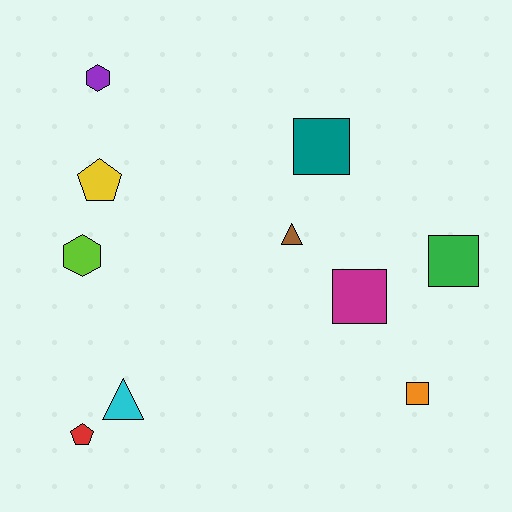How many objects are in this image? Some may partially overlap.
There are 10 objects.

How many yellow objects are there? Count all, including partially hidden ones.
There is 1 yellow object.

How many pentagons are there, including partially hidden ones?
There are 2 pentagons.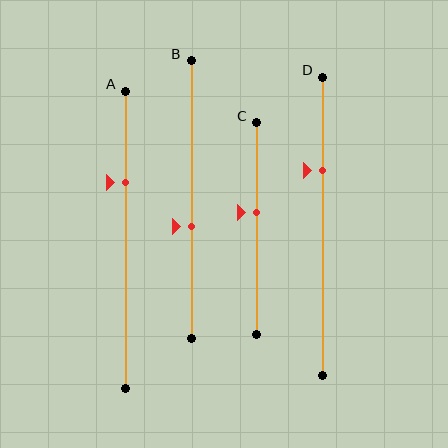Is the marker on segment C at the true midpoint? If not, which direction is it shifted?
No, the marker on segment C is shifted upward by about 8% of the segment length.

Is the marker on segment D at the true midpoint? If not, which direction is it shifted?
No, the marker on segment D is shifted upward by about 19% of the segment length.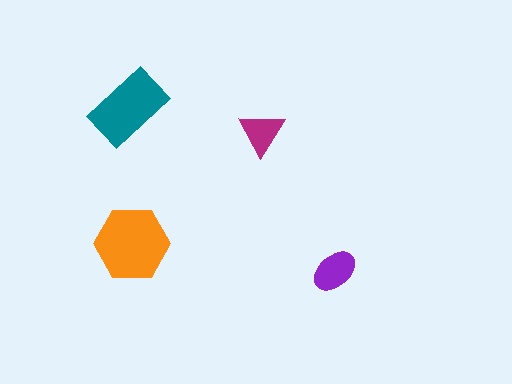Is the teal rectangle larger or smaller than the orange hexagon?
Smaller.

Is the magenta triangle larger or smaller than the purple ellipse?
Smaller.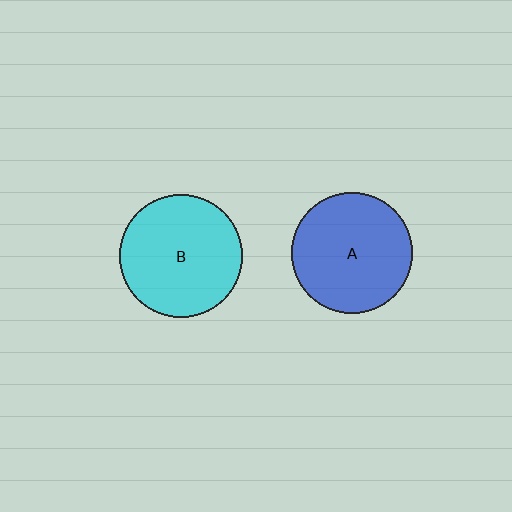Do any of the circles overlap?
No, none of the circles overlap.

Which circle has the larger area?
Circle B (cyan).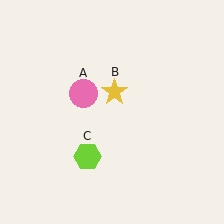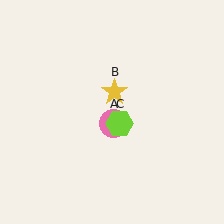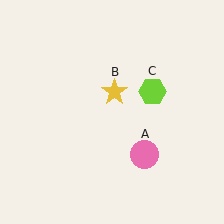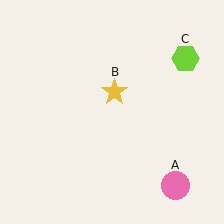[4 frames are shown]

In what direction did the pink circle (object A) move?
The pink circle (object A) moved down and to the right.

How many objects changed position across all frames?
2 objects changed position: pink circle (object A), lime hexagon (object C).